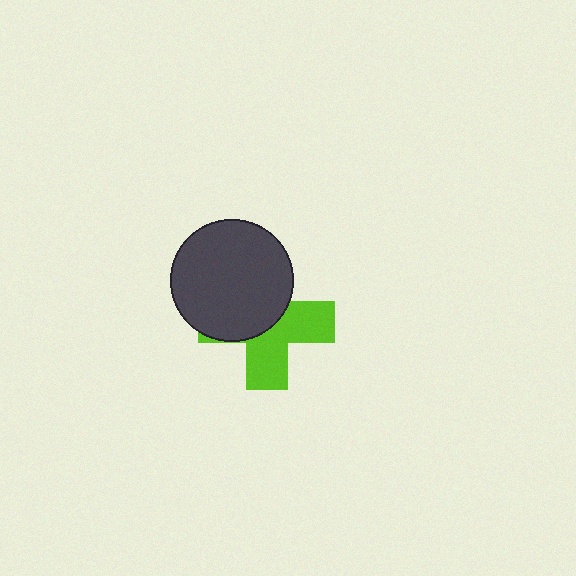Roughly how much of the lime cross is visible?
About half of it is visible (roughly 48%).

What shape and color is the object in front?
The object in front is a dark gray circle.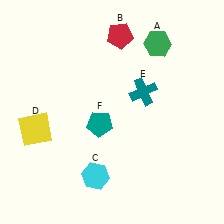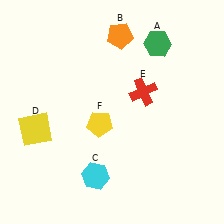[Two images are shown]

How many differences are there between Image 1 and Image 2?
There are 3 differences between the two images.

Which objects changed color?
B changed from red to orange. E changed from teal to red. F changed from teal to yellow.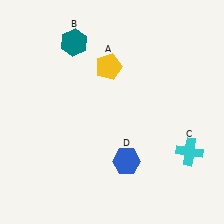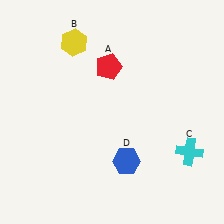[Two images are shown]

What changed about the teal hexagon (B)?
In Image 1, B is teal. In Image 2, it changed to yellow.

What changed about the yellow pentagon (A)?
In Image 1, A is yellow. In Image 2, it changed to red.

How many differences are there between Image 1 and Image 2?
There are 2 differences between the two images.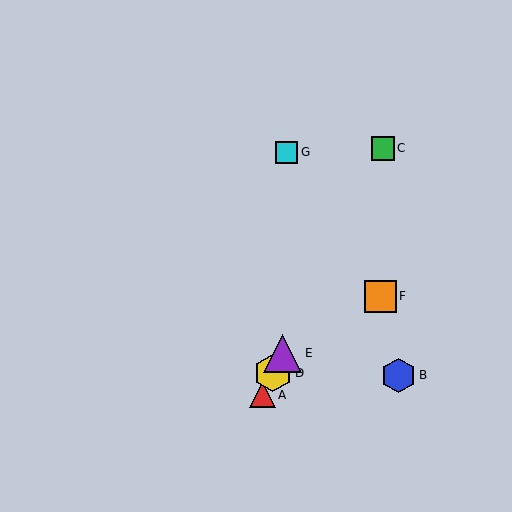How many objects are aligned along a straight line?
4 objects (A, C, D, E) are aligned along a straight line.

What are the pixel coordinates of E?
Object E is at (282, 353).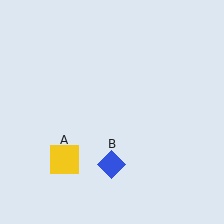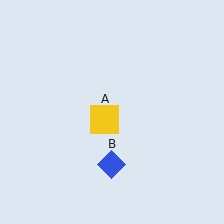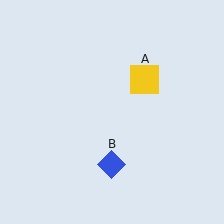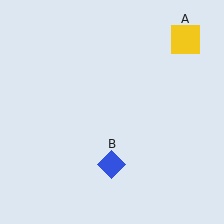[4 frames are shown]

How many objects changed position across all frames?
1 object changed position: yellow square (object A).